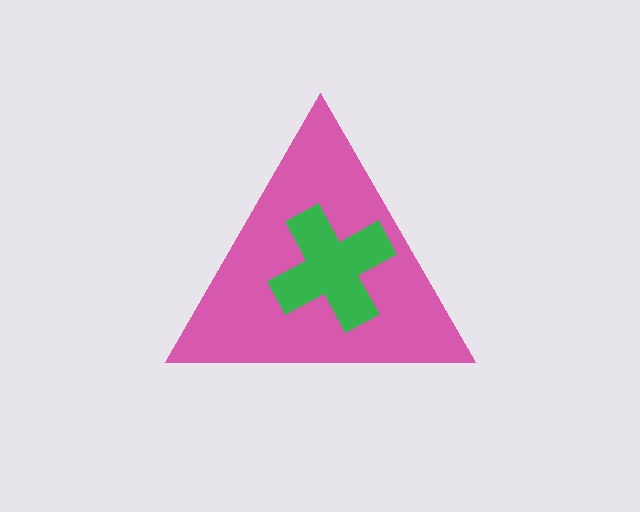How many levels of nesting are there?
2.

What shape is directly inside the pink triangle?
The green cross.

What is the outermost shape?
The pink triangle.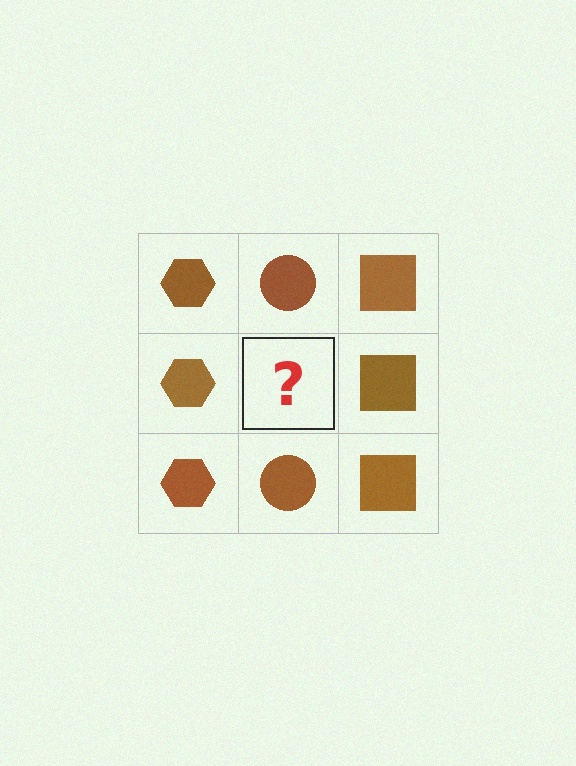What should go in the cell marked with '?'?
The missing cell should contain a brown circle.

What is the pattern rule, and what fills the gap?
The rule is that each column has a consistent shape. The gap should be filled with a brown circle.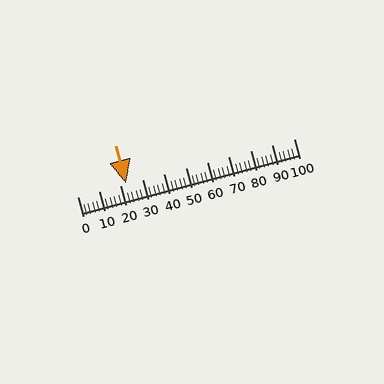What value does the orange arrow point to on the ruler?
The orange arrow points to approximately 23.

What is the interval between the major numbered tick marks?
The major tick marks are spaced 10 units apart.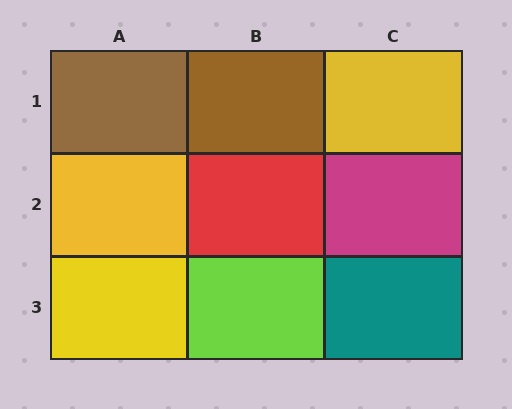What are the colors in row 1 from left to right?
Brown, brown, yellow.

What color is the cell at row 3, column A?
Yellow.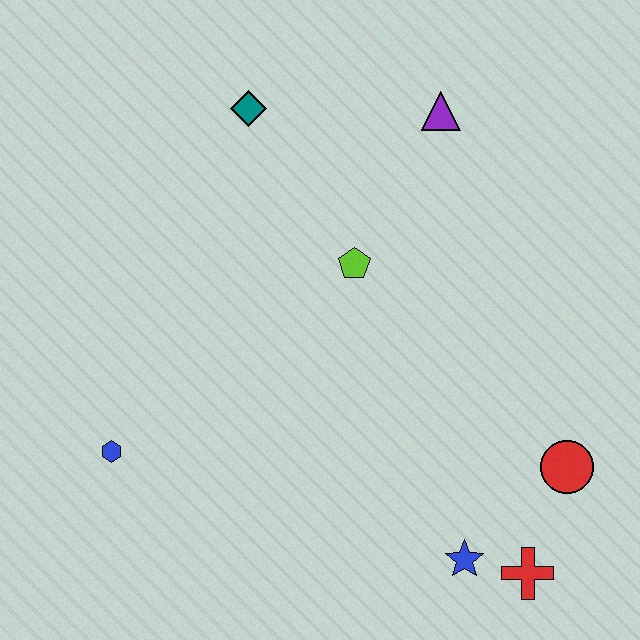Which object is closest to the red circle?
The red cross is closest to the red circle.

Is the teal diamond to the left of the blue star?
Yes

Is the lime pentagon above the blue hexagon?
Yes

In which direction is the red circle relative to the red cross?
The red circle is above the red cross.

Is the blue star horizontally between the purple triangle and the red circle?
Yes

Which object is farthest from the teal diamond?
The red cross is farthest from the teal diamond.